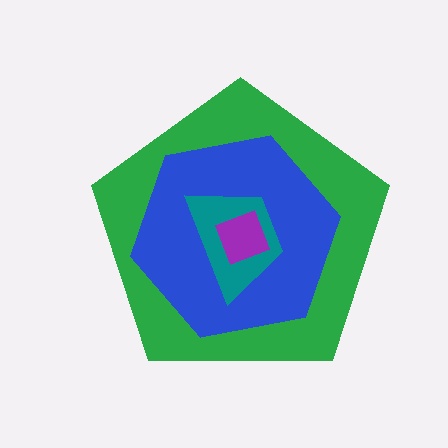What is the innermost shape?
The purple square.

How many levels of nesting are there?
4.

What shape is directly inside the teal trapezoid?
The purple square.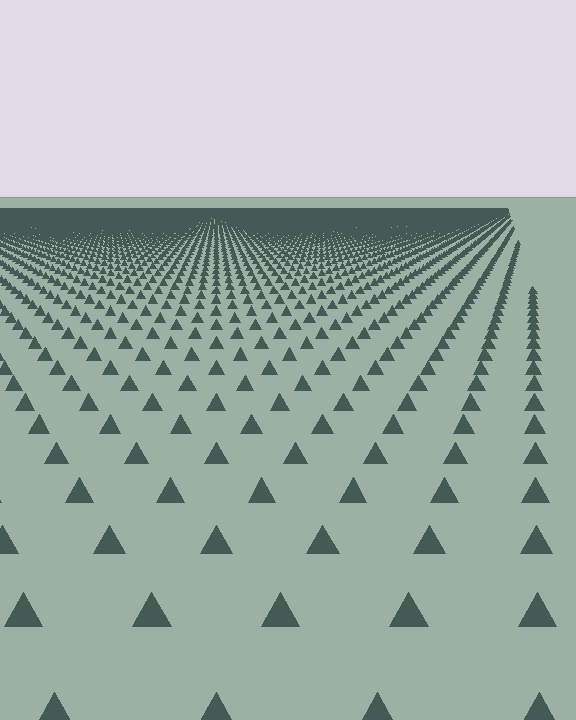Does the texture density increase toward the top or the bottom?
Density increases toward the top.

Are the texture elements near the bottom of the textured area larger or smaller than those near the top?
Larger. Near the bottom, elements are closer to the viewer and appear at a bigger on-screen size.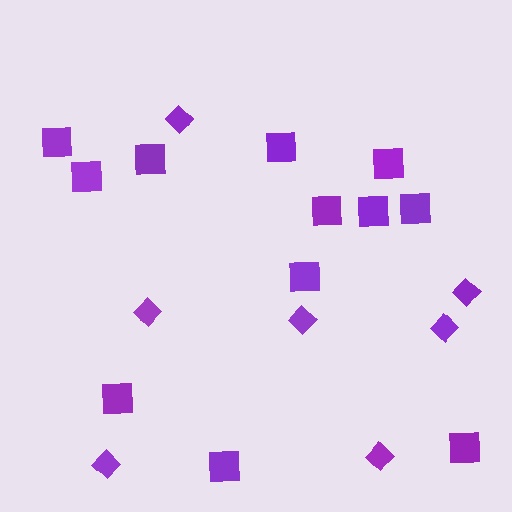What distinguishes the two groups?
There are 2 groups: one group of squares (12) and one group of diamonds (7).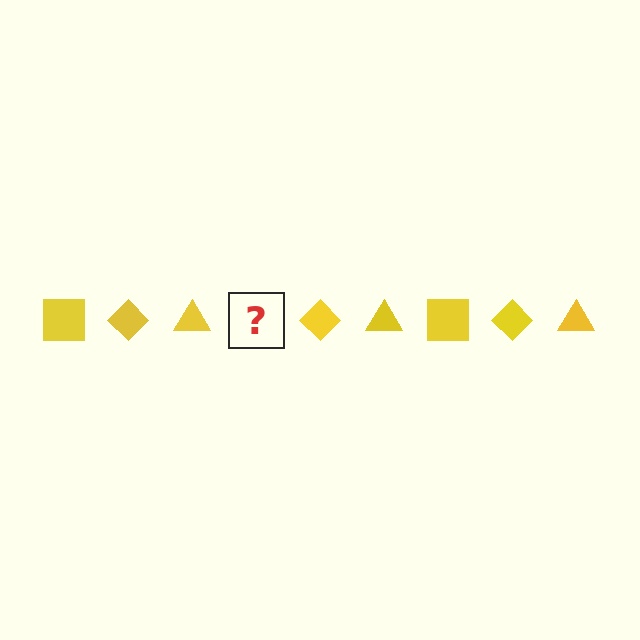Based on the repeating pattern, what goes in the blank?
The blank should be a yellow square.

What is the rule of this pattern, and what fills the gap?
The rule is that the pattern cycles through square, diamond, triangle shapes in yellow. The gap should be filled with a yellow square.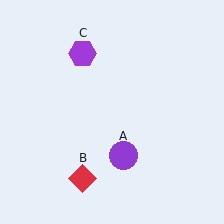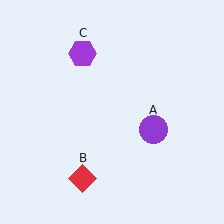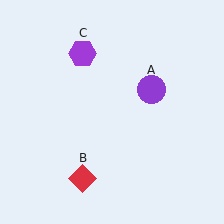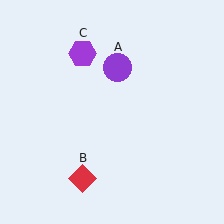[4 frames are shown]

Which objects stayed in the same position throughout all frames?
Red diamond (object B) and purple hexagon (object C) remained stationary.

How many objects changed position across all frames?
1 object changed position: purple circle (object A).